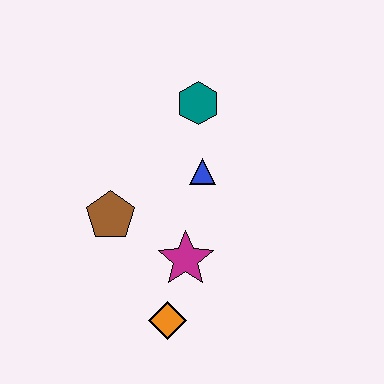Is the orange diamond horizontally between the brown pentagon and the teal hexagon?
Yes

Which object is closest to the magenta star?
The orange diamond is closest to the magenta star.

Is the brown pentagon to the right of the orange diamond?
No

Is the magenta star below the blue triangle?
Yes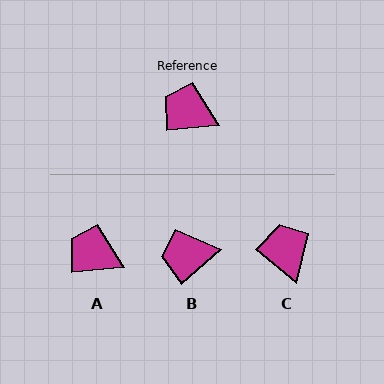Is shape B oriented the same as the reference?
No, it is off by about 35 degrees.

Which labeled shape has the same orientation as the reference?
A.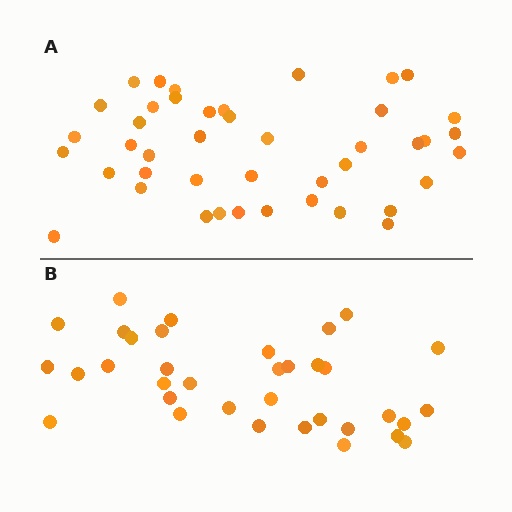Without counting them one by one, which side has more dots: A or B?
Region A (the top region) has more dots.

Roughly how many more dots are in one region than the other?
Region A has roughly 8 or so more dots than region B.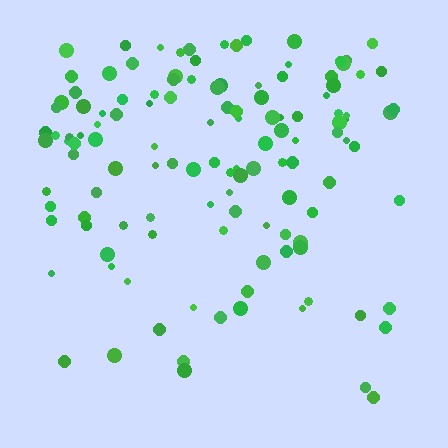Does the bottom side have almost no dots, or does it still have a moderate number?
Still a moderate number, just noticeably fewer than the top.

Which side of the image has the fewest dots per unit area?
The bottom.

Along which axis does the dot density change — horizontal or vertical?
Vertical.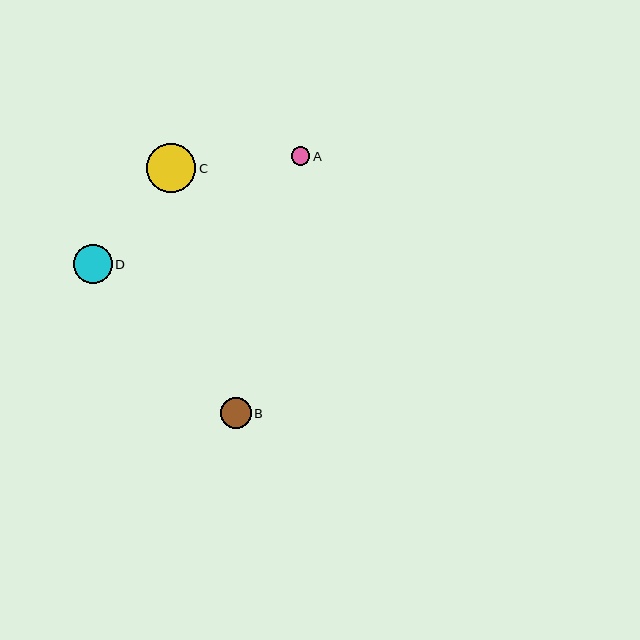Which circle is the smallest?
Circle A is the smallest with a size of approximately 19 pixels.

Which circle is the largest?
Circle C is the largest with a size of approximately 49 pixels.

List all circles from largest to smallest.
From largest to smallest: C, D, B, A.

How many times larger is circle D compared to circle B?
Circle D is approximately 1.3 times the size of circle B.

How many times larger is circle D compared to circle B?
Circle D is approximately 1.3 times the size of circle B.